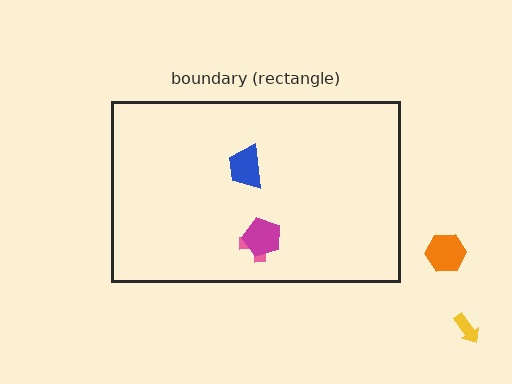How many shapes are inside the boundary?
3 inside, 2 outside.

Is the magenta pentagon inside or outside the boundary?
Inside.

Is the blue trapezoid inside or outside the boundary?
Inside.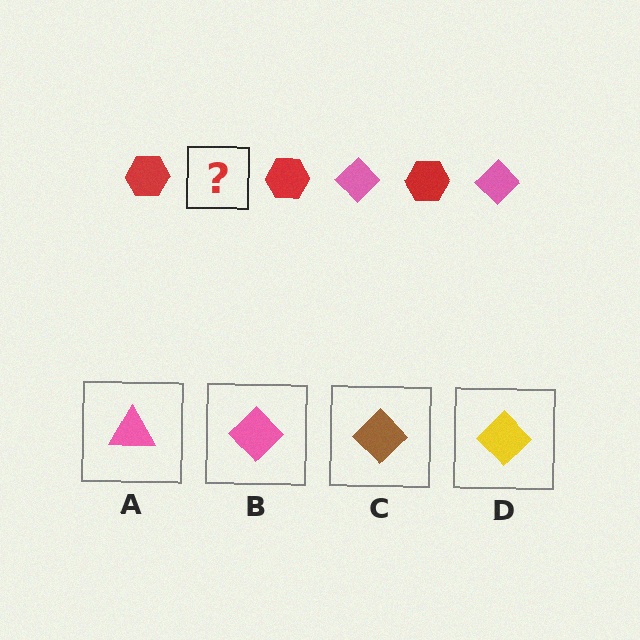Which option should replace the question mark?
Option B.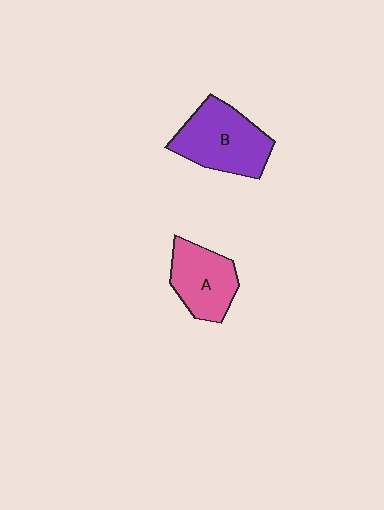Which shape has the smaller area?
Shape A (pink).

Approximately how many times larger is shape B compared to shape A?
Approximately 1.3 times.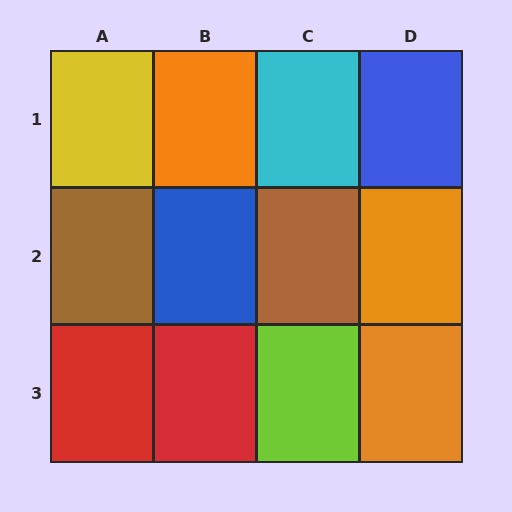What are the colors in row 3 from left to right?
Red, red, lime, orange.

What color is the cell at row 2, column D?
Orange.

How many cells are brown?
2 cells are brown.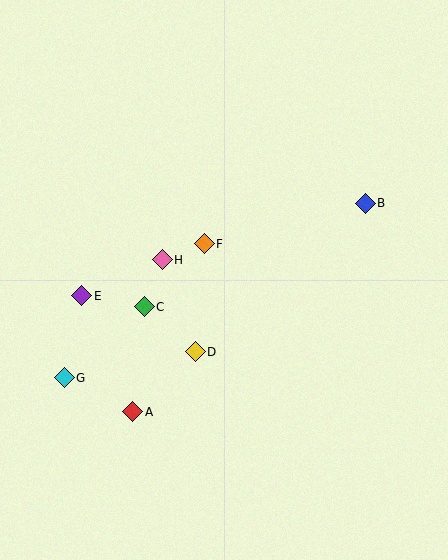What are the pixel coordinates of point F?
Point F is at (204, 244).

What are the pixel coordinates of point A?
Point A is at (133, 412).